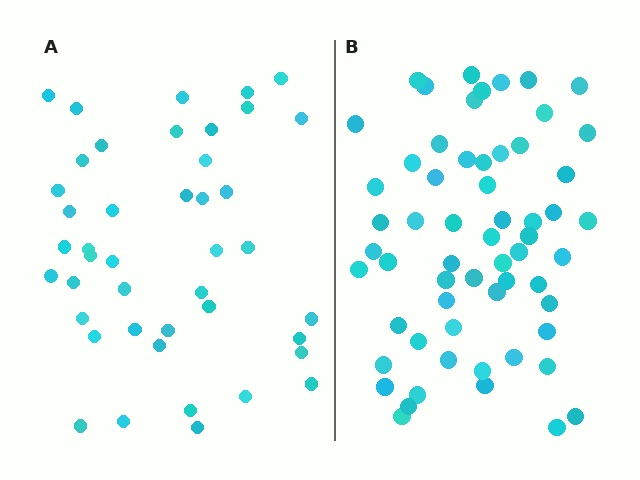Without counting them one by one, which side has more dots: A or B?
Region B (the right region) has more dots.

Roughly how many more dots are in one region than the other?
Region B has approximately 15 more dots than region A.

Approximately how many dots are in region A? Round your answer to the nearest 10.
About 40 dots. (The exact count is 43, which rounds to 40.)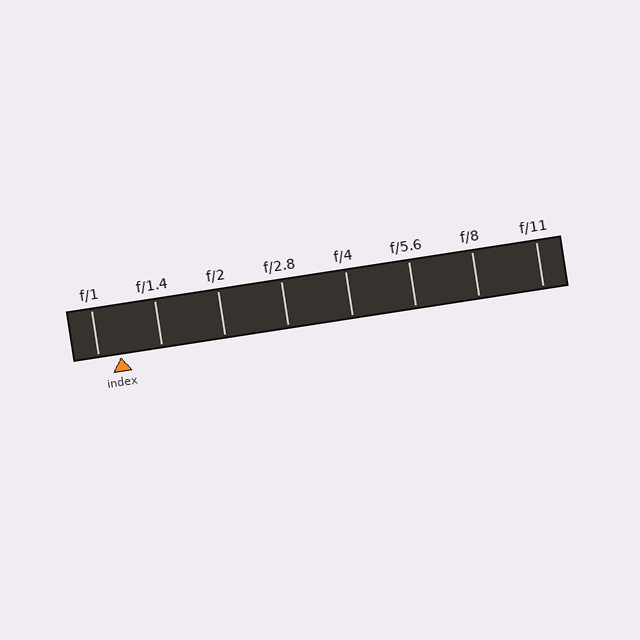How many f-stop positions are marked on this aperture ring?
There are 8 f-stop positions marked.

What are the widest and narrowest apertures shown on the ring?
The widest aperture shown is f/1 and the narrowest is f/11.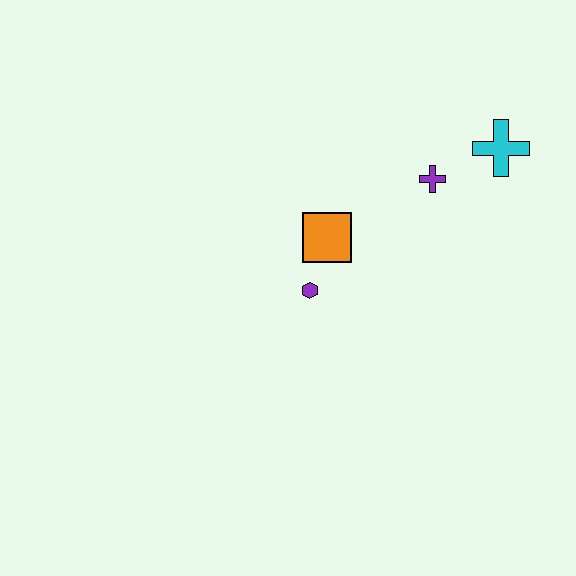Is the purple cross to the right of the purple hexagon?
Yes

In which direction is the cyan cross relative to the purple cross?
The cyan cross is to the right of the purple cross.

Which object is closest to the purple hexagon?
The orange square is closest to the purple hexagon.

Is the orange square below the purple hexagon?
No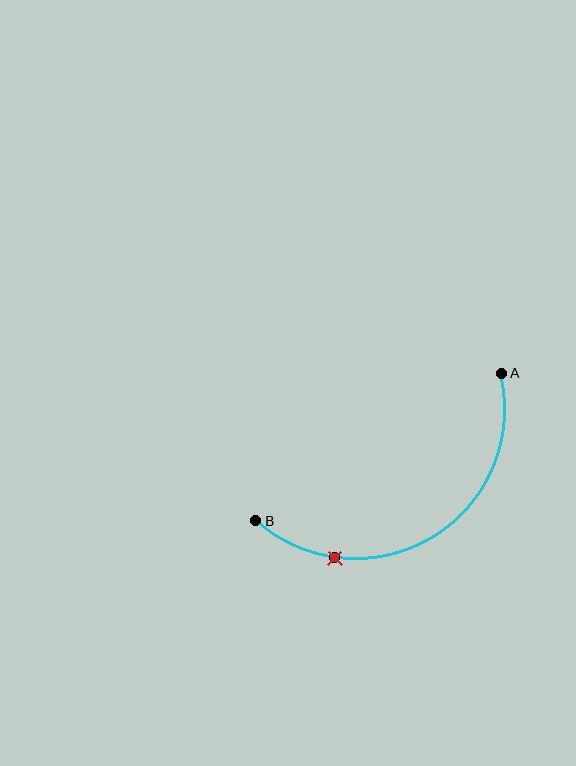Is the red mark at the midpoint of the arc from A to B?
No. The red mark lies on the arc but is closer to endpoint B. The arc midpoint would be at the point on the curve equidistant along the arc from both A and B.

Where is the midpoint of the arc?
The arc midpoint is the point on the curve farthest from the straight line joining A and B. It sits below that line.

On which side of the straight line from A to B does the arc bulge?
The arc bulges below the straight line connecting A and B.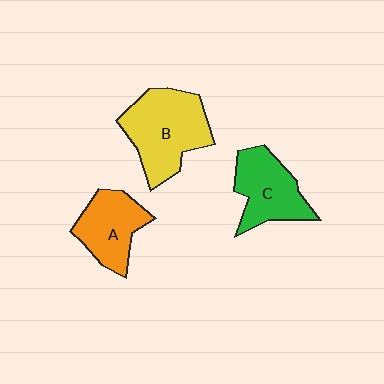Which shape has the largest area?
Shape B (yellow).